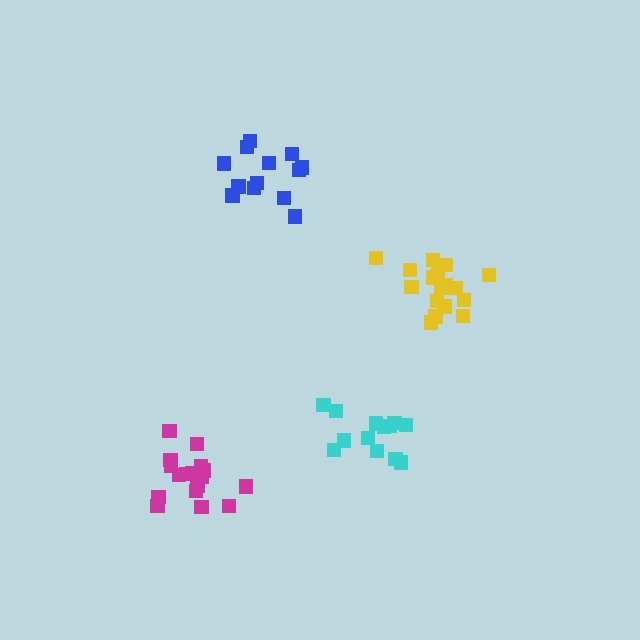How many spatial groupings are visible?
There are 4 spatial groupings.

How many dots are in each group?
Group 1: 17 dots, Group 2: 13 dots, Group 3: 13 dots, Group 4: 17 dots (60 total).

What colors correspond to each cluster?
The clusters are colored: yellow, blue, cyan, magenta.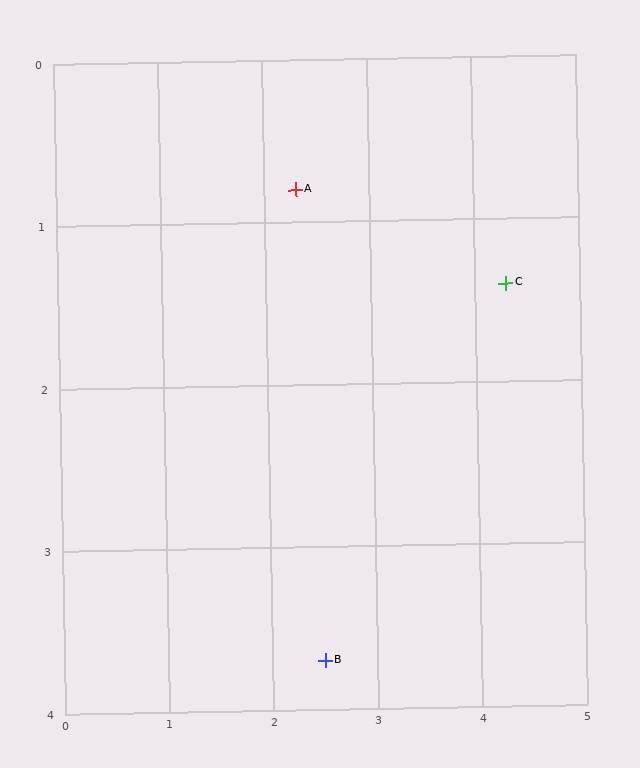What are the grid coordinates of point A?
Point A is at approximately (2.3, 0.8).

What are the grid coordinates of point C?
Point C is at approximately (4.3, 1.4).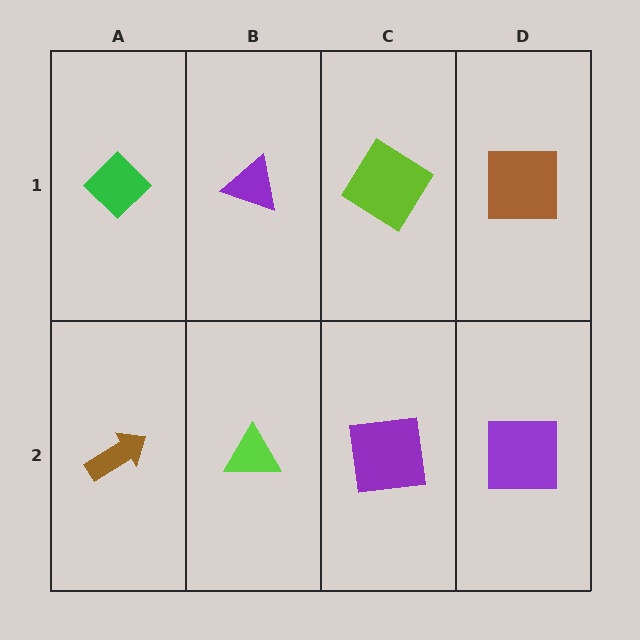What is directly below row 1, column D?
A purple square.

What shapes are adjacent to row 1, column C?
A purple square (row 2, column C), a purple triangle (row 1, column B), a brown square (row 1, column D).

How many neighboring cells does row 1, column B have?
3.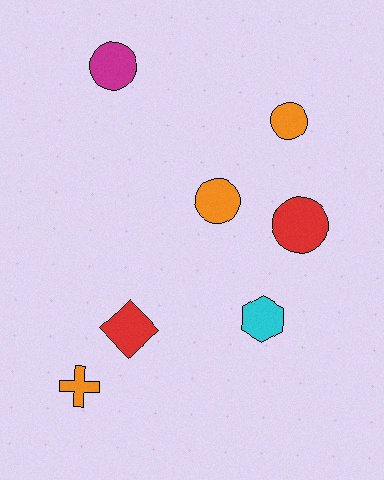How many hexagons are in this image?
There is 1 hexagon.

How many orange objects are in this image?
There are 3 orange objects.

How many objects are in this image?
There are 7 objects.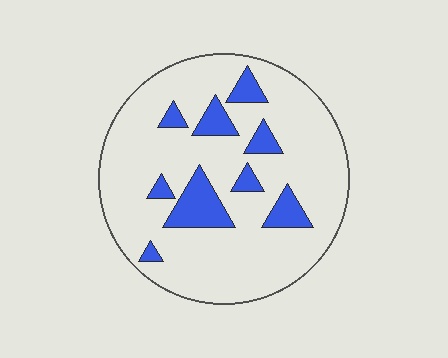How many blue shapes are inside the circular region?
9.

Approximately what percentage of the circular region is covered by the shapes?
Approximately 15%.